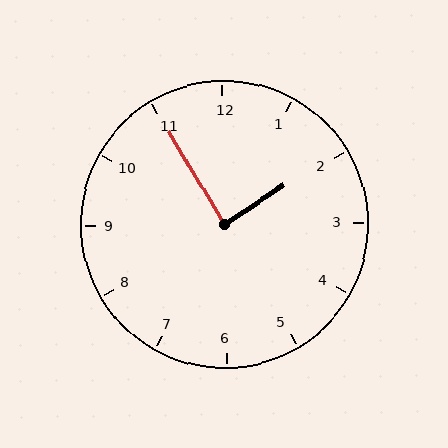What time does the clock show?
1:55.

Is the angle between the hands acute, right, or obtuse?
It is right.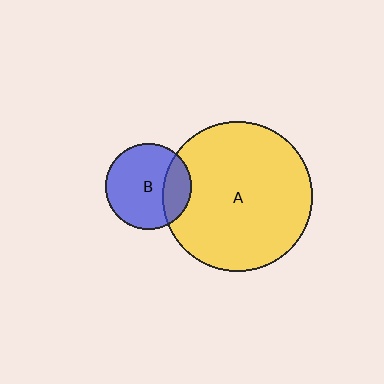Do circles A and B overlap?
Yes.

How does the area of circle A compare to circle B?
Approximately 3.0 times.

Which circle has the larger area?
Circle A (yellow).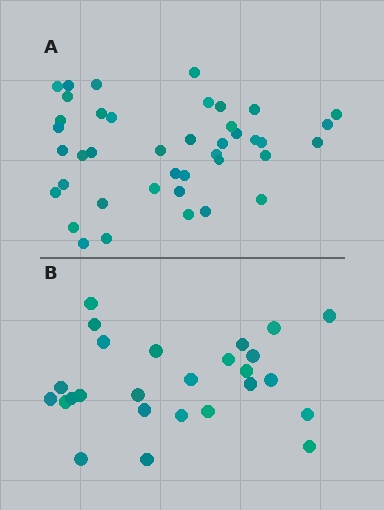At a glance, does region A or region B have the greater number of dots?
Region A (the top region) has more dots.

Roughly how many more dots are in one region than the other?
Region A has approximately 15 more dots than region B.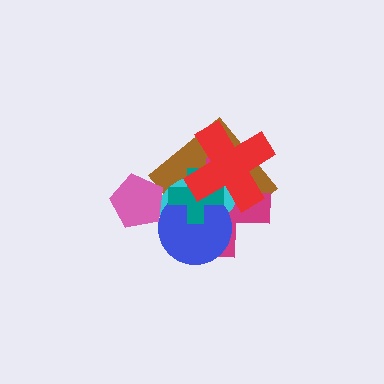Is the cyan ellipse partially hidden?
Yes, it is partially covered by another shape.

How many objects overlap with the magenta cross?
5 objects overlap with the magenta cross.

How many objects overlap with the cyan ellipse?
6 objects overlap with the cyan ellipse.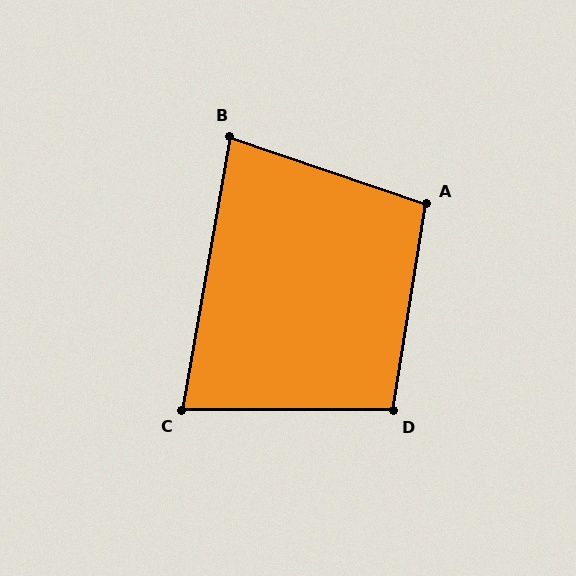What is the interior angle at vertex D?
Approximately 99 degrees (obtuse).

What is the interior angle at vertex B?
Approximately 81 degrees (acute).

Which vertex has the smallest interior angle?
C, at approximately 80 degrees.